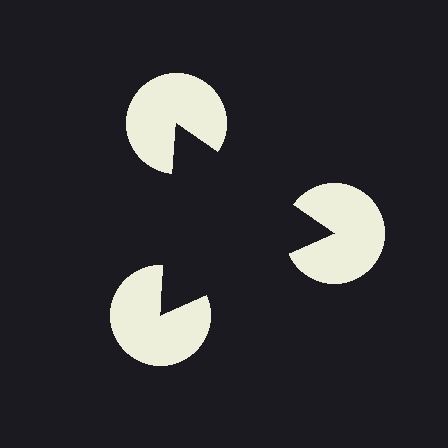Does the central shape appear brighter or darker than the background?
It typically appears slightly darker than the background, even though no actual brightness change is drawn.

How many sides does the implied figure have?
3 sides.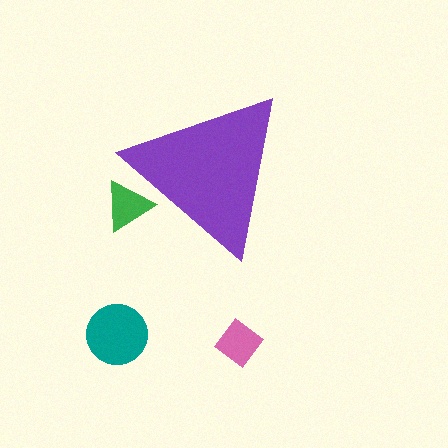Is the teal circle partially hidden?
No, the teal circle is fully visible.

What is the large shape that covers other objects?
A purple triangle.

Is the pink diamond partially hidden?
No, the pink diamond is fully visible.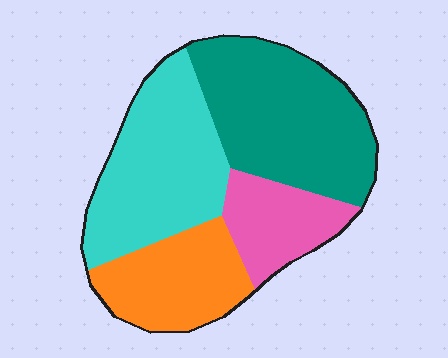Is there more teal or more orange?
Teal.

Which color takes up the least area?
Pink, at roughly 15%.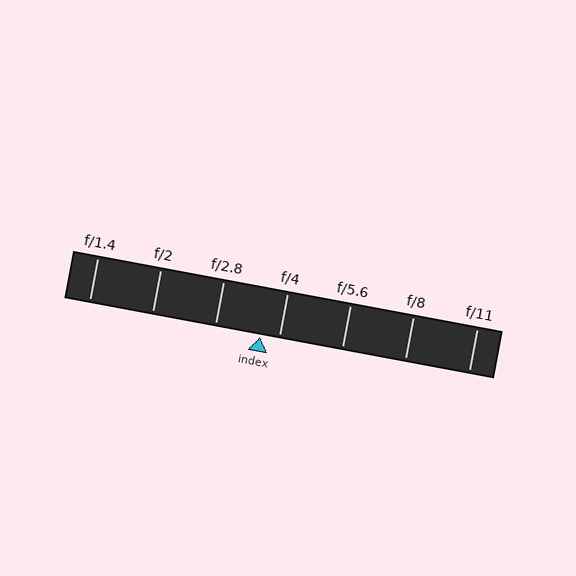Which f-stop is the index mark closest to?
The index mark is closest to f/4.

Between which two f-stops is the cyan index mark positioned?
The index mark is between f/2.8 and f/4.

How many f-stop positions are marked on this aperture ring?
There are 7 f-stop positions marked.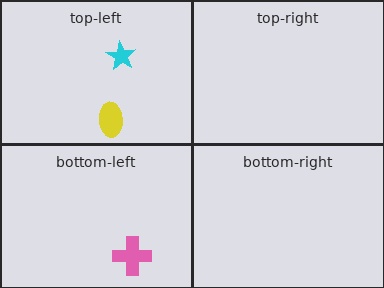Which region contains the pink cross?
The bottom-left region.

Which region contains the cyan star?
The top-left region.